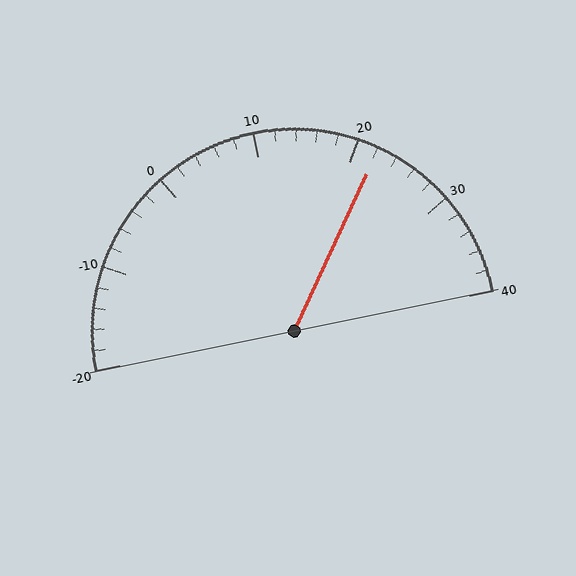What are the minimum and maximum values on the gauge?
The gauge ranges from -20 to 40.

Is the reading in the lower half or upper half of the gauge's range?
The reading is in the upper half of the range (-20 to 40).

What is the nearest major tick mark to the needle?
The nearest major tick mark is 20.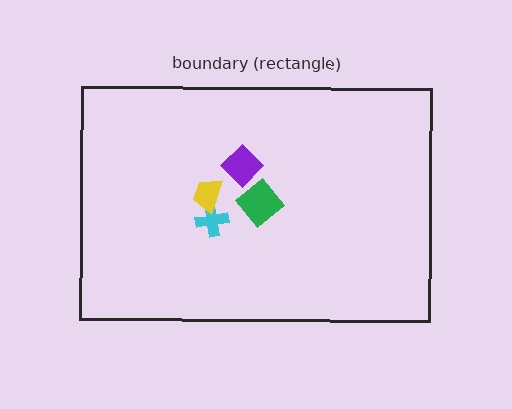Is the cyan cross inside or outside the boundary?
Inside.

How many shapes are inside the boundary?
4 inside, 0 outside.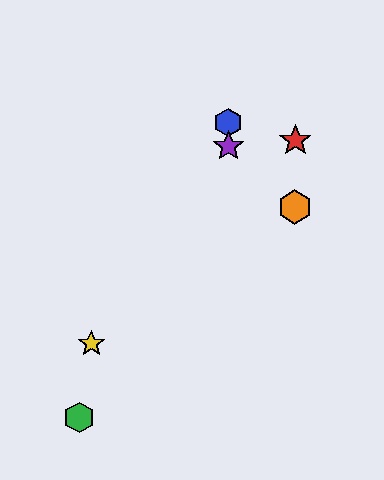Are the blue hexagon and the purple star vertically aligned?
Yes, both are at x≈228.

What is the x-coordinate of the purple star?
The purple star is at x≈228.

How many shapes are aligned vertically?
2 shapes (the blue hexagon, the purple star) are aligned vertically.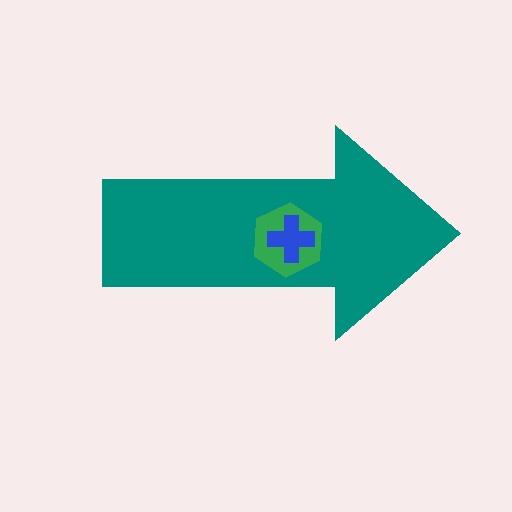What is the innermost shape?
The blue cross.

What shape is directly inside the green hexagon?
The blue cross.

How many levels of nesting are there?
3.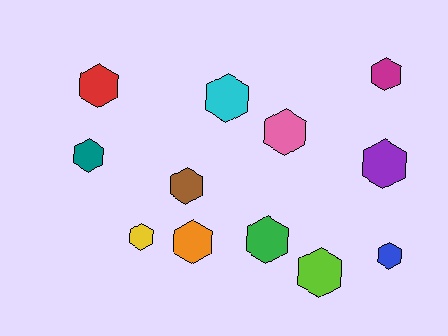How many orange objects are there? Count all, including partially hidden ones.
There is 1 orange object.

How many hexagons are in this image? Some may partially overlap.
There are 12 hexagons.